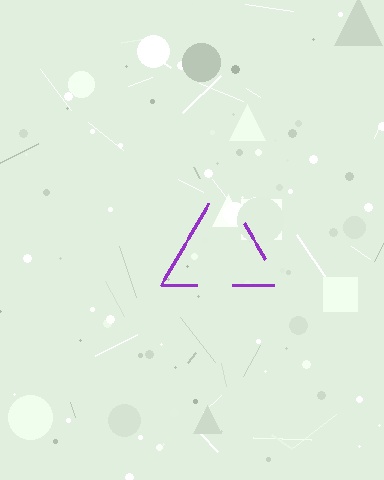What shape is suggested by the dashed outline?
The dashed outline suggests a triangle.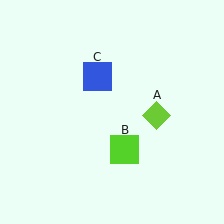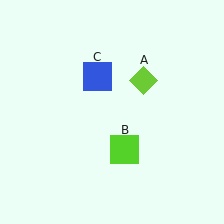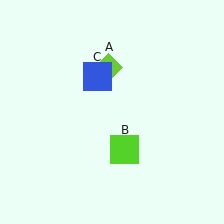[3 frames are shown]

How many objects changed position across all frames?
1 object changed position: lime diamond (object A).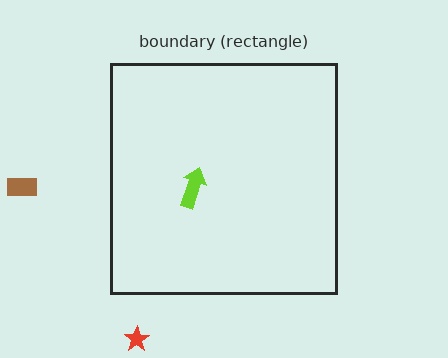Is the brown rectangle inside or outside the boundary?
Outside.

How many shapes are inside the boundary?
1 inside, 2 outside.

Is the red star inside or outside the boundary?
Outside.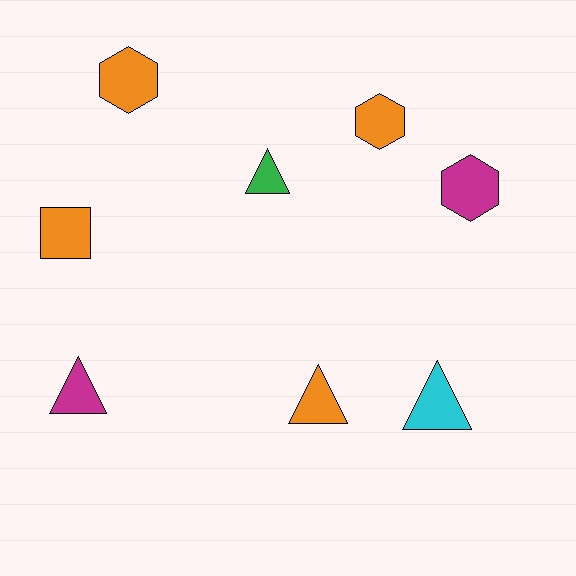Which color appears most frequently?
Orange, with 4 objects.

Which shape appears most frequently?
Triangle, with 4 objects.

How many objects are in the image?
There are 8 objects.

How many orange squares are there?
There is 1 orange square.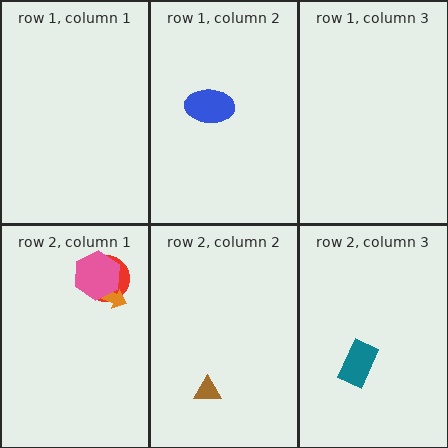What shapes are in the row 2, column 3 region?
The teal rectangle.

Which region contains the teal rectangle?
The row 2, column 3 region.